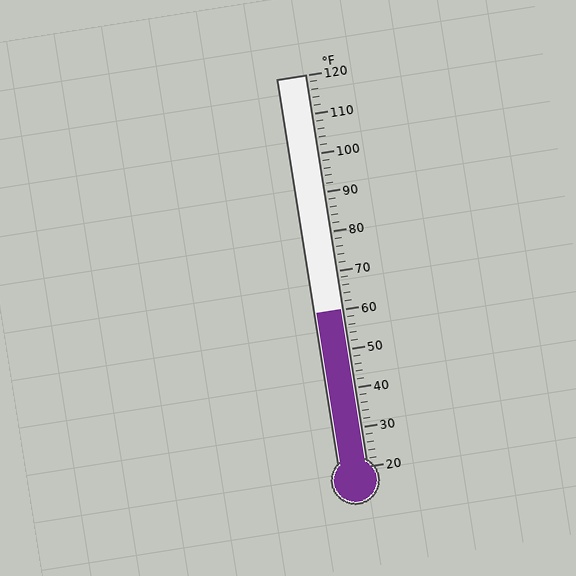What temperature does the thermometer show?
The thermometer shows approximately 60°F.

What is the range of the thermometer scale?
The thermometer scale ranges from 20°F to 120°F.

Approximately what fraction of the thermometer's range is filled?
The thermometer is filled to approximately 40% of its range.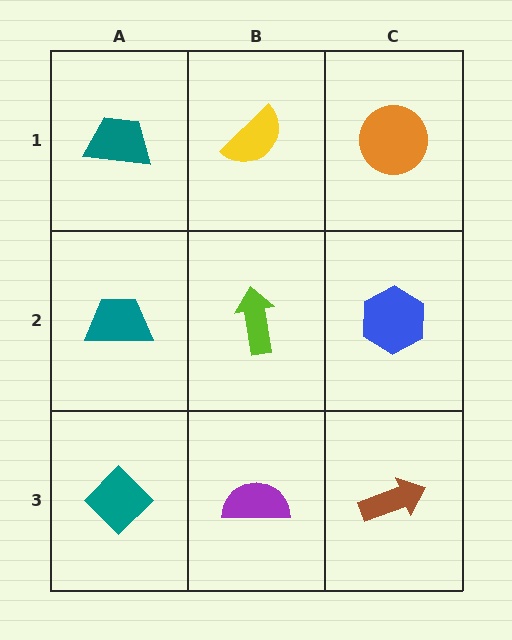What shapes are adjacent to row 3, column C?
A blue hexagon (row 2, column C), a purple semicircle (row 3, column B).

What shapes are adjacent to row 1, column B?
A lime arrow (row 2, column B), a teal trapezoid (row 1, column A), an orange circle (row 1, column C).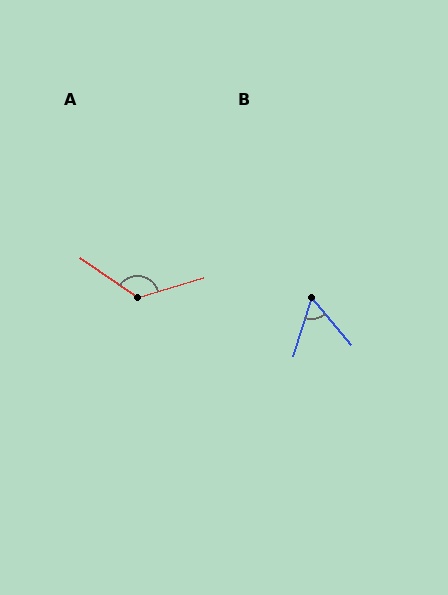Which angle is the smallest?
B, at approximately 57 degrees.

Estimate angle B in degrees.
Approximately 57 degrees.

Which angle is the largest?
A, at approximately 129 degrees.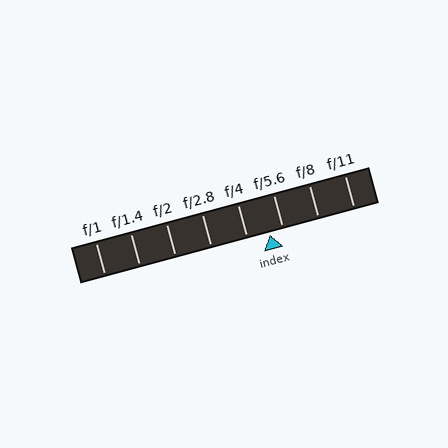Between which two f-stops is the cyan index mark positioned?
The index mark is between f/4 and f/5.6.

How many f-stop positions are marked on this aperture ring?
There are 8 f-stop positions marked.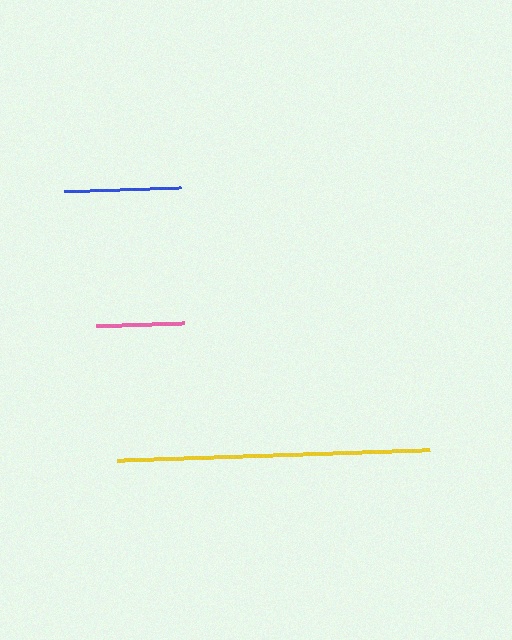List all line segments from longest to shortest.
From longest to shortest: yellow, blue, pink.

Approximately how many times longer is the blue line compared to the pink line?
The blue line is approximately 1.3 times the length of the pink line.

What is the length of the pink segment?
The pink segment is approximately 88 pixels long.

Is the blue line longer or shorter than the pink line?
The blue line is longer than the pink line.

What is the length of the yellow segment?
The yellow segment is approximately 313 pixels long.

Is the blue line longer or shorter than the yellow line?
The yellow line is longer than the blue line.